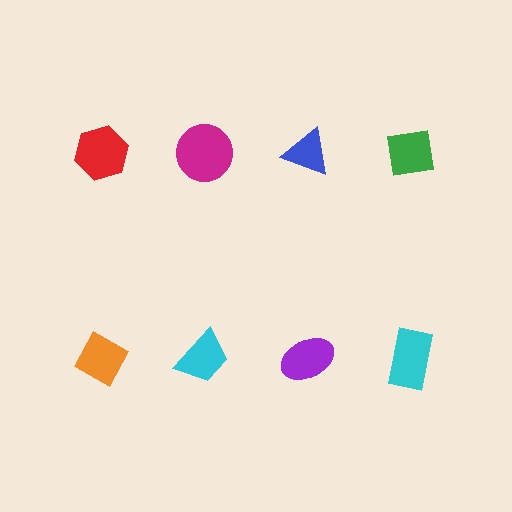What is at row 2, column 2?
A cyan trapezoid.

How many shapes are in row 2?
4 shapes.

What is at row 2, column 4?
A cyan rectangle.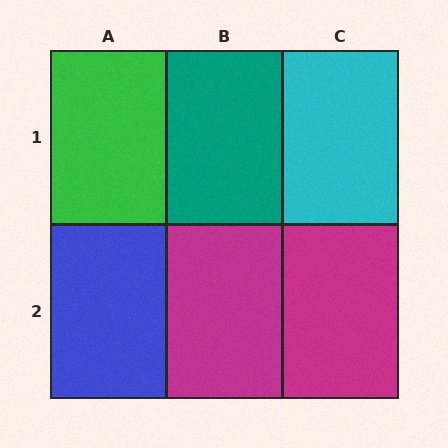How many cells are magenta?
2 cells are magenta.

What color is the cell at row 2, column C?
Magenta.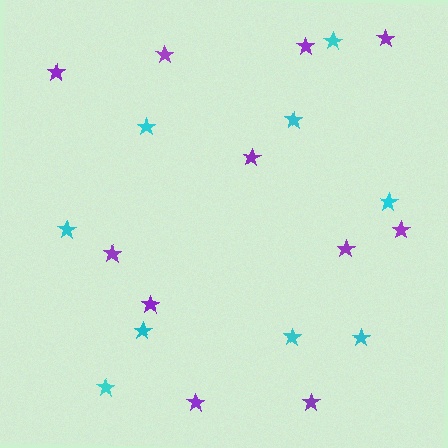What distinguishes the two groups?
There are 2 groups: one group of purple stars (11) and one group of cyan stars (9).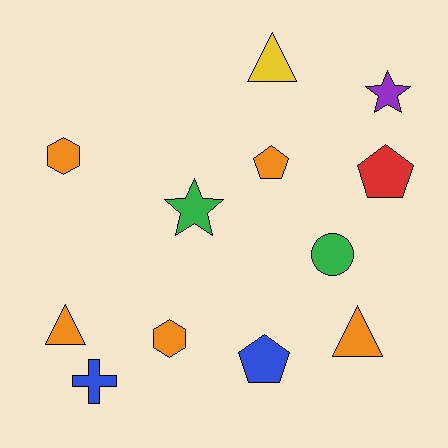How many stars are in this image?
There are 2 stars.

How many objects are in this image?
There are 12 objects.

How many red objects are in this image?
There is 1 red object.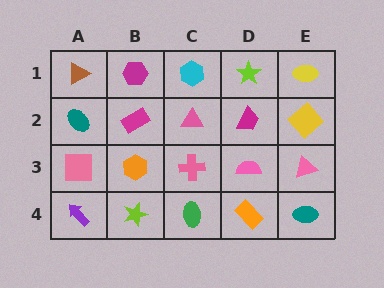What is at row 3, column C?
A pink cross.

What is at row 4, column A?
A purple arrow.